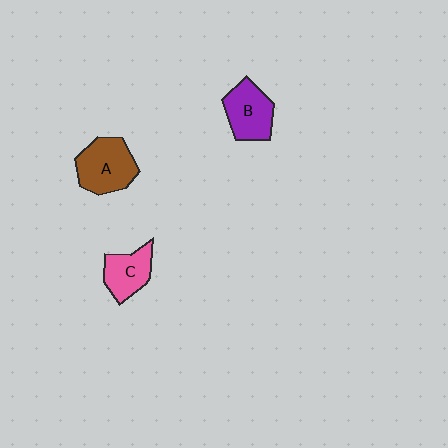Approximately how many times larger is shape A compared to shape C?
Approximately 1.4 times.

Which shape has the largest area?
Shape A (brown).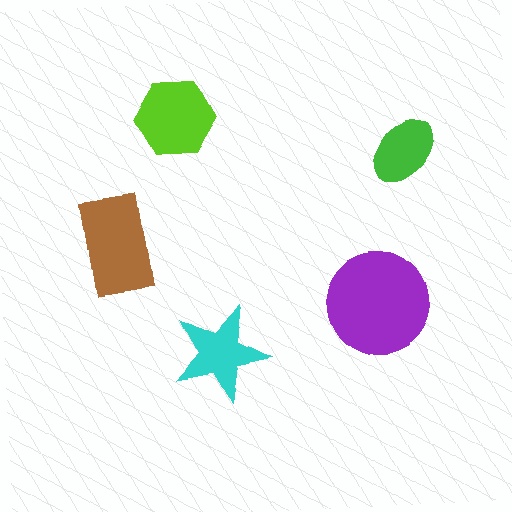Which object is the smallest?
The green ellipse.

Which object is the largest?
The purple circle.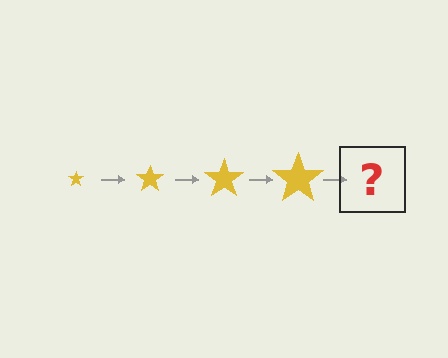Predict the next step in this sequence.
The next step is a yellow star, larger than the previous one.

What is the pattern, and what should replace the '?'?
The pattern is that the star gets progressively larger each step. The '?' should be a yellow star, larger than the previous one.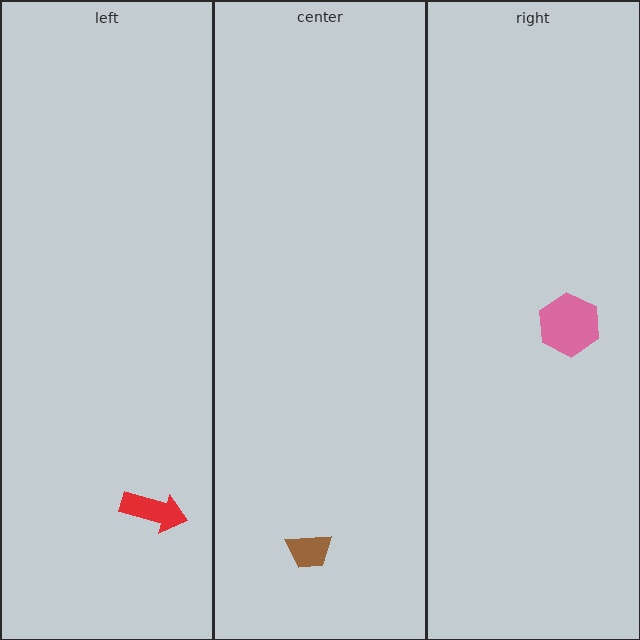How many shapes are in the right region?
1.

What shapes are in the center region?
The brown trapezoid.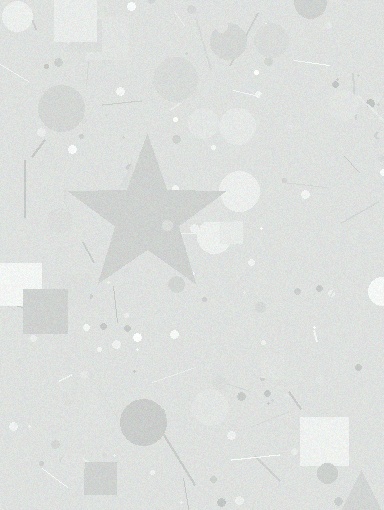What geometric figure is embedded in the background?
A star is embedded in the background.